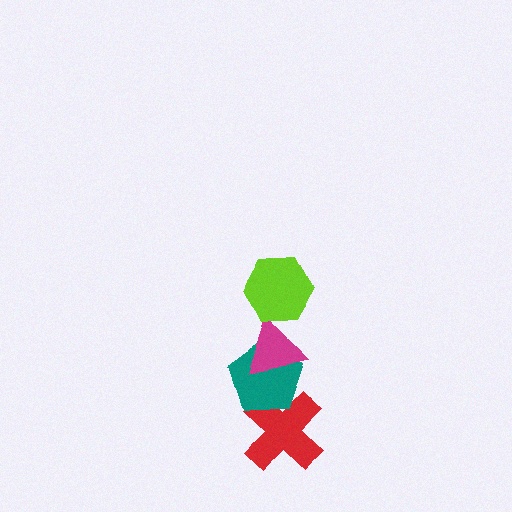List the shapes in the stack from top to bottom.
From top to bottom: the lime hexagon, the magenta triangle, the teal pentagon, the red cross.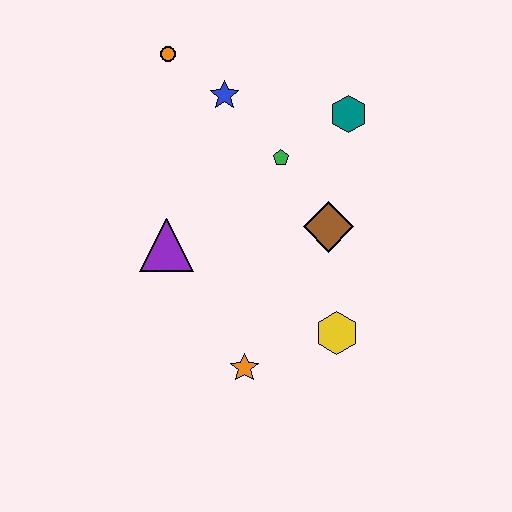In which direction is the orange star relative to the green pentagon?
The orange star is below the green pentagon.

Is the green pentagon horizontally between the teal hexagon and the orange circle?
Yes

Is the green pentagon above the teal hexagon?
No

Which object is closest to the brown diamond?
The green pentagon is closest to the brown diamond.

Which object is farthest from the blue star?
The orange star is farthest from the blue star.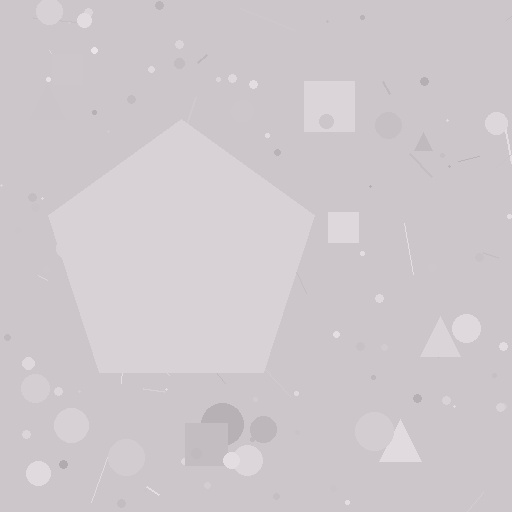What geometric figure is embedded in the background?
A pentagon is embedded in the background.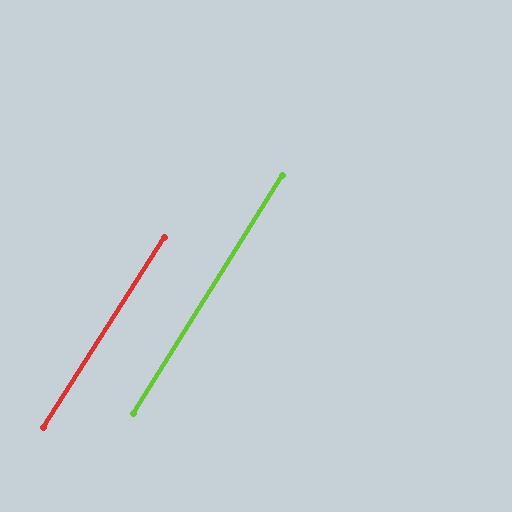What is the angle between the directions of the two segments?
Approximately 0 degrees.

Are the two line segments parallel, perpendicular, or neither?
Parallel — their directions differ by only 0.5°.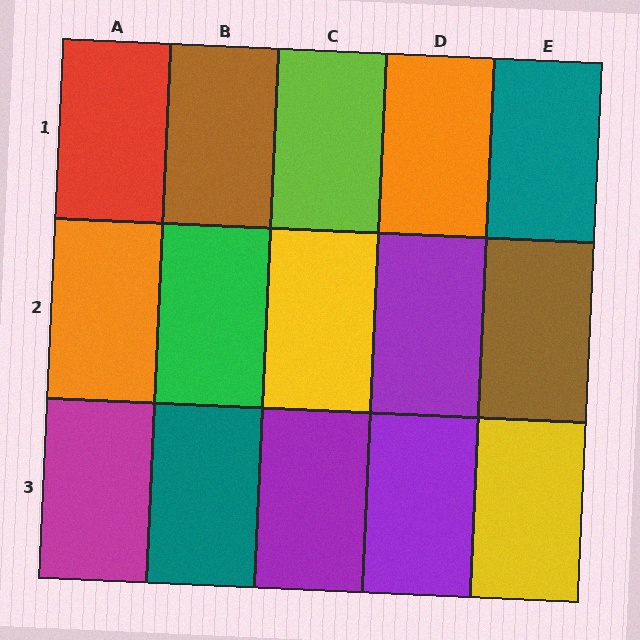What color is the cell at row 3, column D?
Purple.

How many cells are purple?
3 cells are purple.